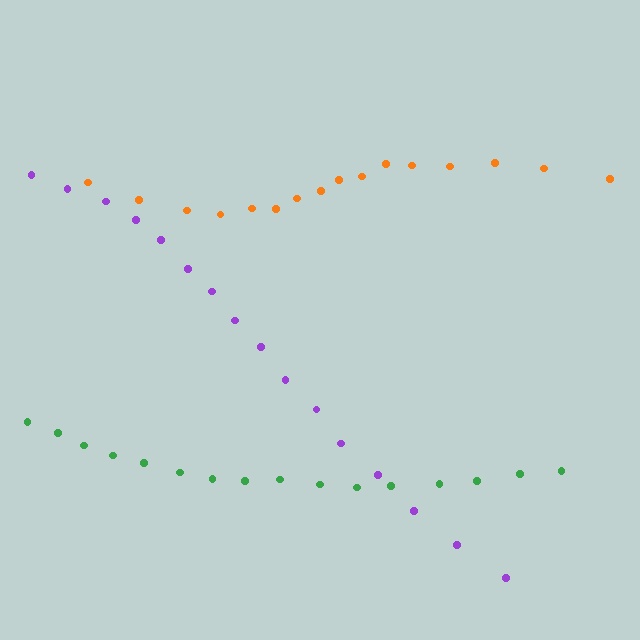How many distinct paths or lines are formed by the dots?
There are 3 distinct paths.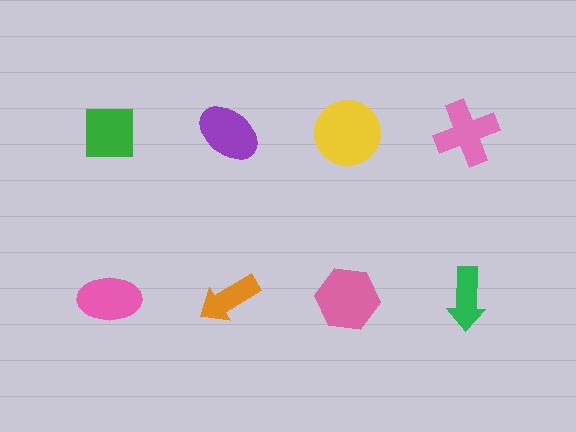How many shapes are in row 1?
4 shapes.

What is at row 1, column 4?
A pink cross.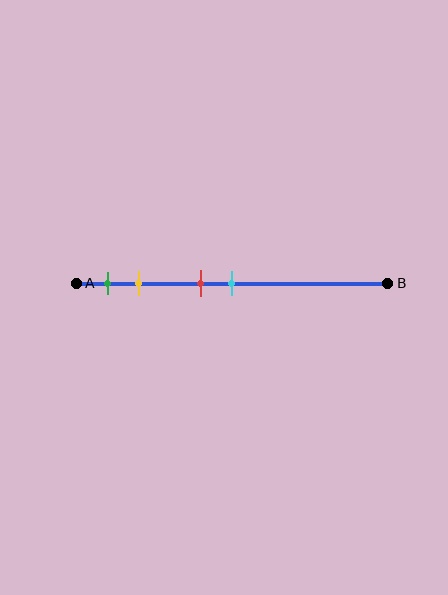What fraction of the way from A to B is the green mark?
The green mark is approximately 10% (0.1) of the way from A to B.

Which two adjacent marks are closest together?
The red and cyan marks are the closest adjacent pair.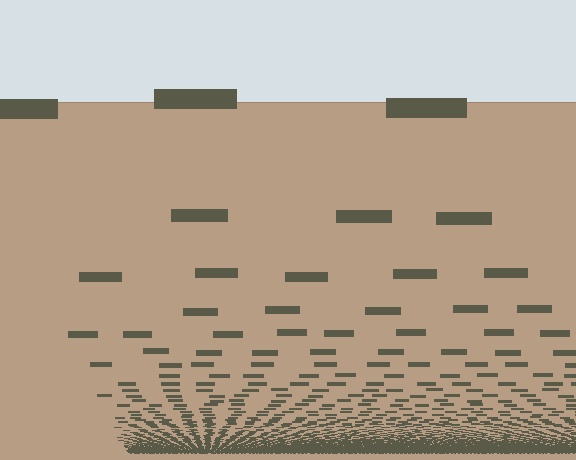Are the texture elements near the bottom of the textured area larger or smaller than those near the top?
Smaller. The gradient is inverted — elements near the bottom are smaller and denser.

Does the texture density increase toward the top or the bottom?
Density increases toward the bottom.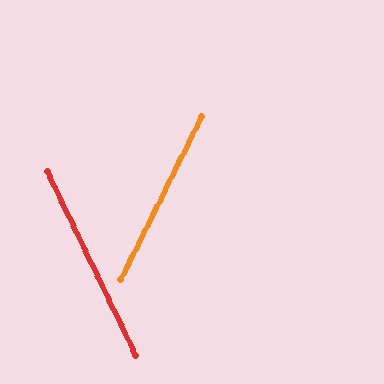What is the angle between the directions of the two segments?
Approximately 52 degrees.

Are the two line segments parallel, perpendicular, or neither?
Neither parallel nor perpendicular — they differ by about 52°.